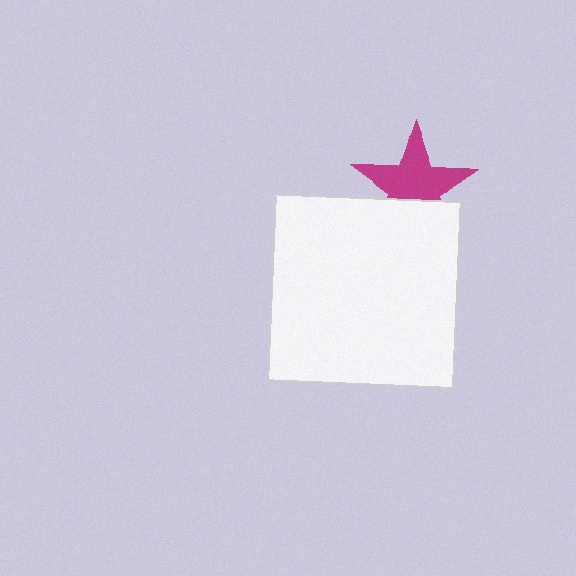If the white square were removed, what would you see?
You would see the complete magenta star.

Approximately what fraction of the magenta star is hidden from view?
Roughly 34% of the magenta star is hidden behind the white square.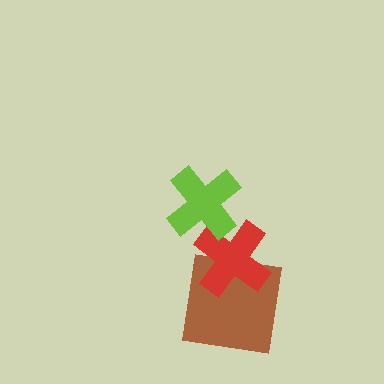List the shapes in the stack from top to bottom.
From top to bottom: the lime cross, the red cross, the brown square.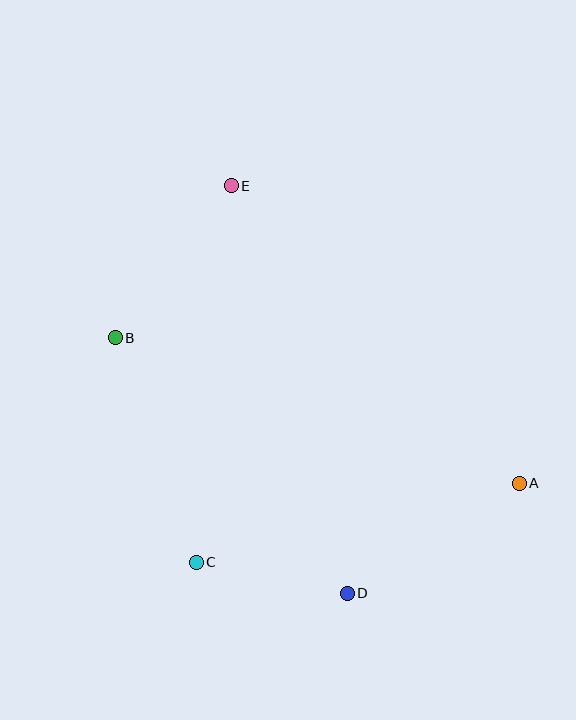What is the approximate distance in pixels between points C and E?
The distance between C and E is approximately 378 pixels.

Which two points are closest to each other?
Points C and D are closest to each other.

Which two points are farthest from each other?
Points A and B are farthest from each other.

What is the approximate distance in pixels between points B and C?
The distance between B and C is approximately 238 pixels.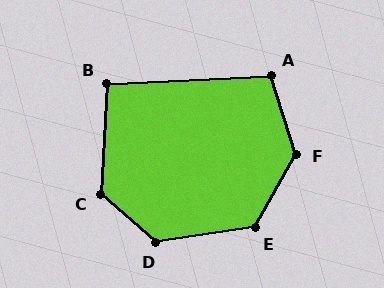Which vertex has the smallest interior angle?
B, at approximately 96 degrees.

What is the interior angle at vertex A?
Approximately 105 degrees (obtuse).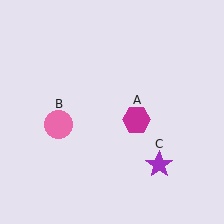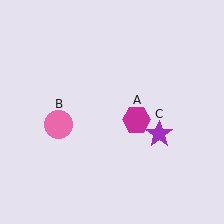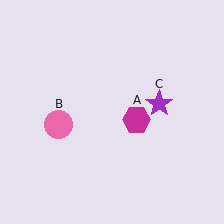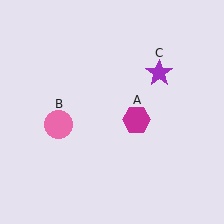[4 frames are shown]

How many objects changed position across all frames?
1 object changed position: purple star (object C).